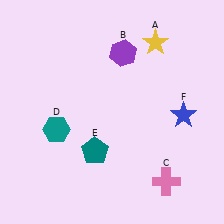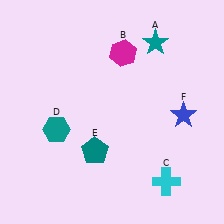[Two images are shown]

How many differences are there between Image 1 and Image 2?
There are 3 differences between the two images.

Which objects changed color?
A changed from yellow to teal. B changed from purple to magenta. C changed from pink to cyan.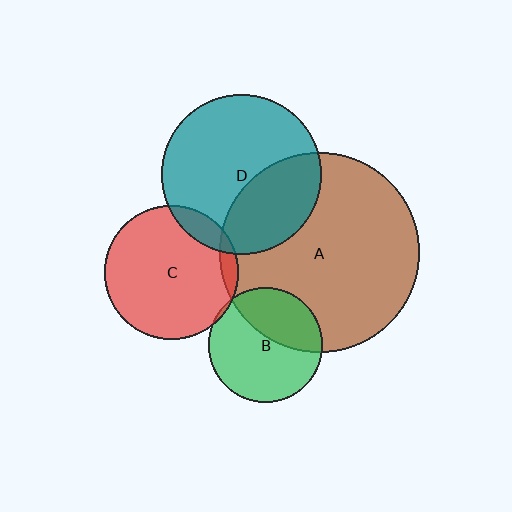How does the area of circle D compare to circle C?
Approximately 1.4 times.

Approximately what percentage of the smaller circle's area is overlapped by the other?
Approximately 35%.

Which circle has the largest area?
Circle A (brown).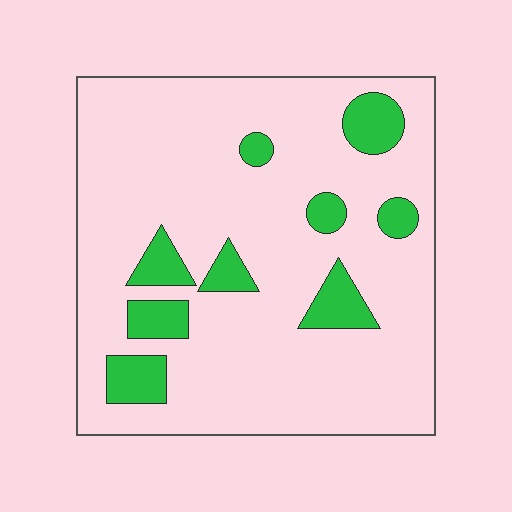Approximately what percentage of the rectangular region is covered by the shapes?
Approximately 15%.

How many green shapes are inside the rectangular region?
9.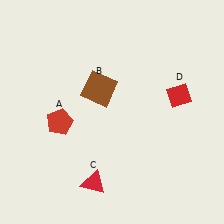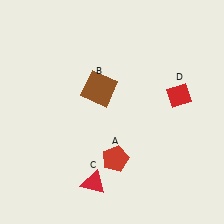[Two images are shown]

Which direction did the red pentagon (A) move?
The red pentagon (A) moved right.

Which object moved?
The red pentagon (A) moved right.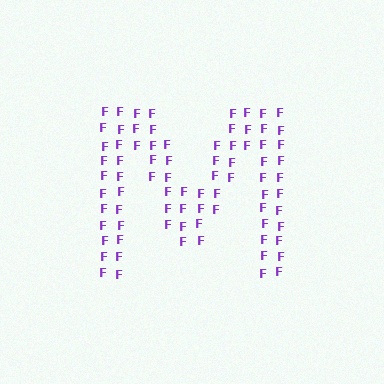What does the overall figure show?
The overall figure shows the letter M.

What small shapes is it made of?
It is made of small letter F's.